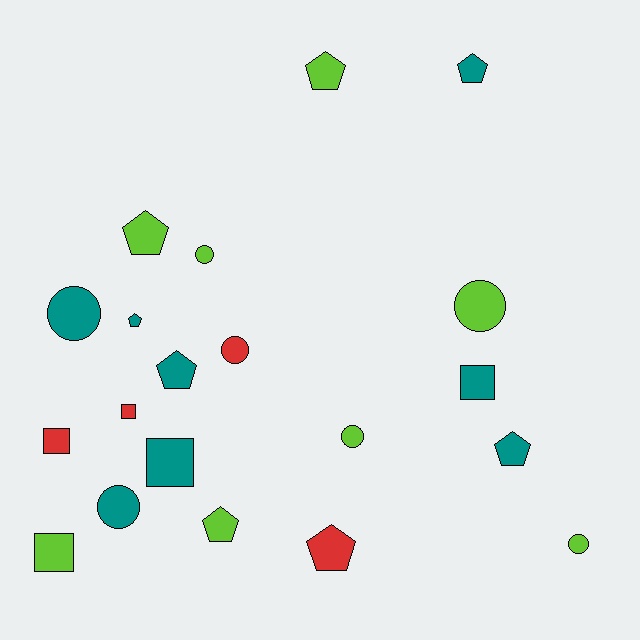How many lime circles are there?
There are 4 lime circles.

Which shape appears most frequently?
Pentagon, with 8 objects.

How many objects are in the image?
There are 20 objects.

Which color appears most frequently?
Teal, with 8 objects.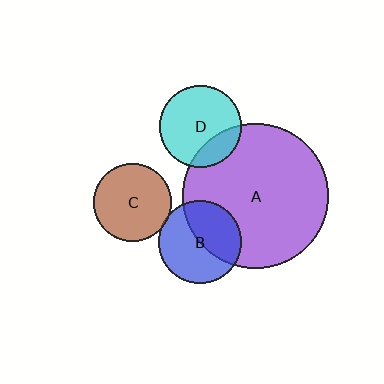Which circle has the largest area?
Circle A (purple).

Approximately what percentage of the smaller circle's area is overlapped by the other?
Approximately 20%.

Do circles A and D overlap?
Yes.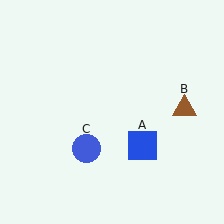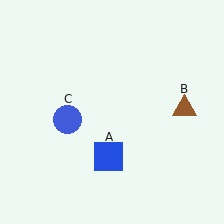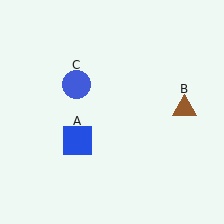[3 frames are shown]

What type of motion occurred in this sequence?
The blue square (object A), blue circle (object C) rotated clockwise around the center of the scene.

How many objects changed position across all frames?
2 objects changed position: blue square (object A), blue circle (object C).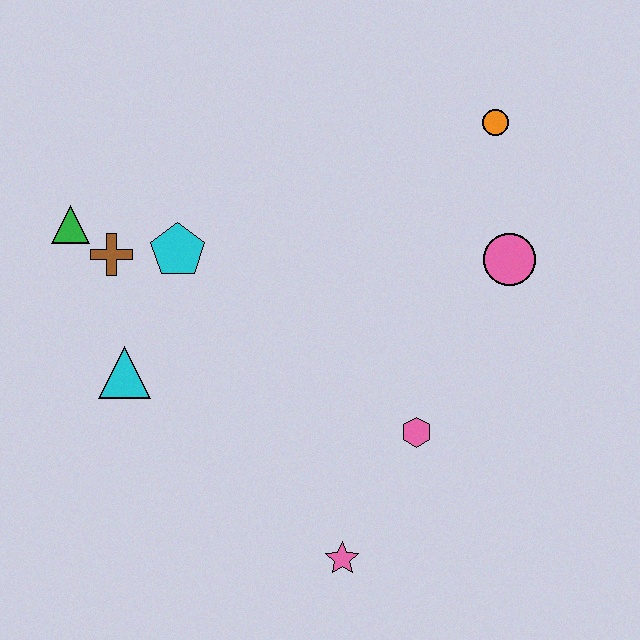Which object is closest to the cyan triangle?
The brown cross is closest to the cyan triangle.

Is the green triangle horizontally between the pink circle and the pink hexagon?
No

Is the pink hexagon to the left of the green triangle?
No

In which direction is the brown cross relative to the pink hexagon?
The brown cross is to the left of the pink hexagon.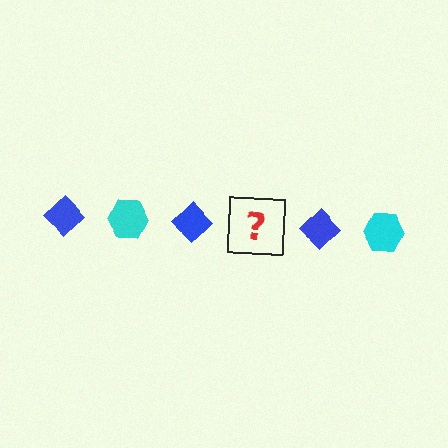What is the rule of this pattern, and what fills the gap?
The rule is that the pattern alternates between blue diamond and cyan hexagon. The gap should be filled with a cyan hexagon.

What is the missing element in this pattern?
The missing element is a cyan hexagon.